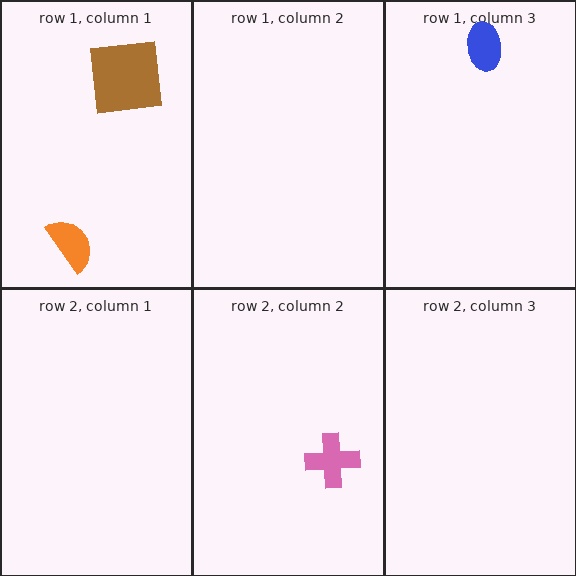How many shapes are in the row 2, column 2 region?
1.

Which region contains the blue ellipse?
The row 1, column 3 region.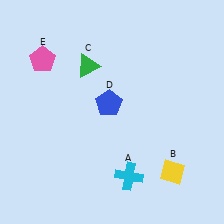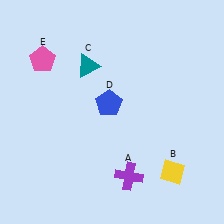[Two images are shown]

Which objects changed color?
A changed from cyan to purple. C changed from green to teal.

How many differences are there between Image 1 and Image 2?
There are 2 differences between the two images.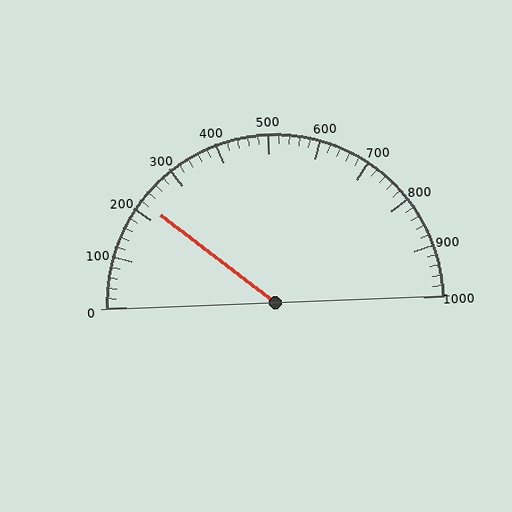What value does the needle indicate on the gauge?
The needle indicates approximately 220.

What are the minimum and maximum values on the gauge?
The gauge ranges from 0 to 1000.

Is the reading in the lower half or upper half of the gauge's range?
The reading is in the lower half of the range (0 to 1000).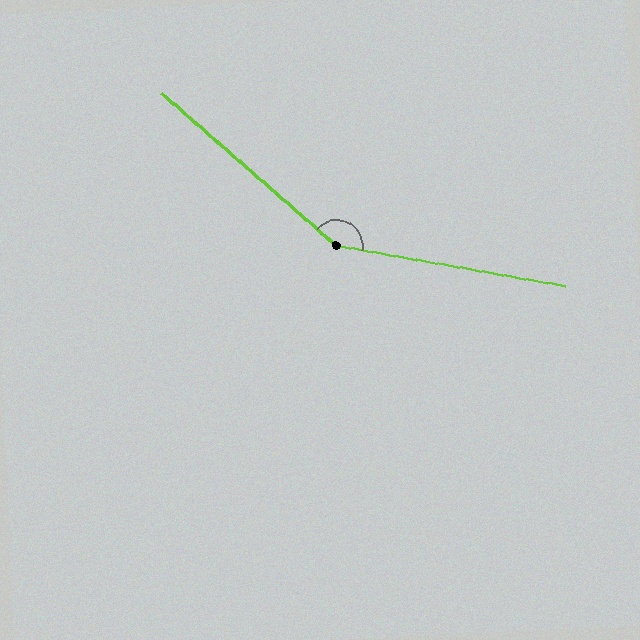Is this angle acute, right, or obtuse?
It is obtuse.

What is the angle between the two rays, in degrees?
Approximately 149 degrees.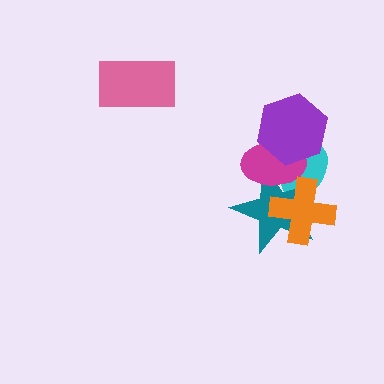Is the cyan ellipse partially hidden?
Yes, it is partially covered by another shape.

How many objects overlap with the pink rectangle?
0 objects overlap with the pink rectangle.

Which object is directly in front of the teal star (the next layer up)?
The magenta ellipse is directly in front of the teal star.